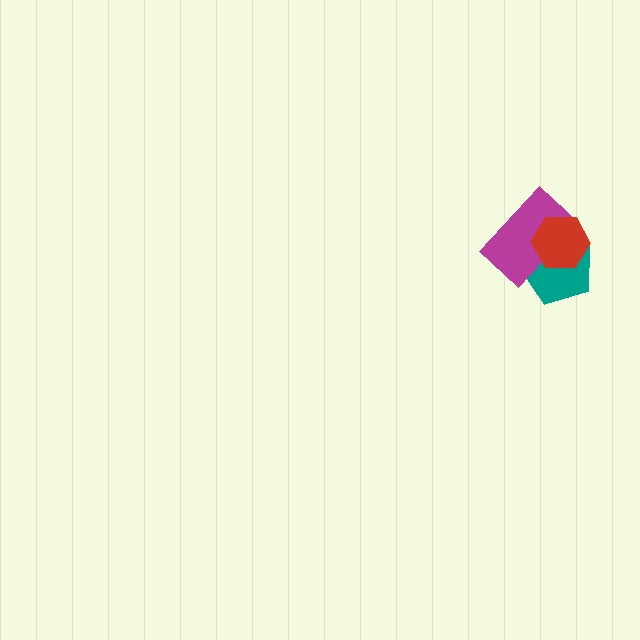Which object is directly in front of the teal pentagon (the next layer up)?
The magenta rectangle is directly in front of the teal pentagon.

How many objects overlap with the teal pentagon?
2 objects overlap with the teal pentagon.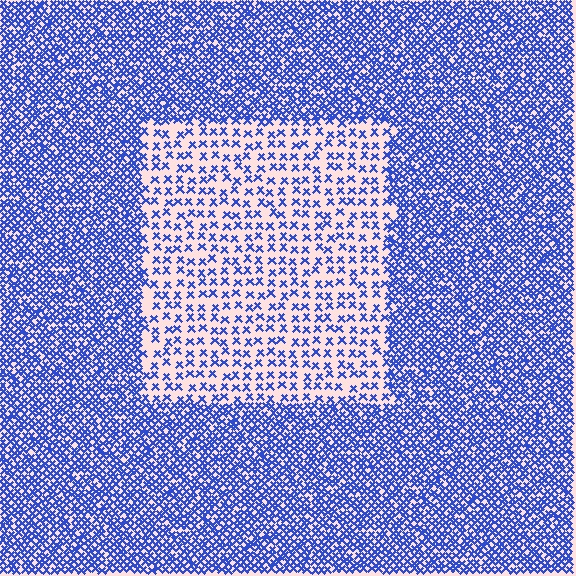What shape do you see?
I see a rectangle.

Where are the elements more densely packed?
The elements are more densely packed outside the rectangle boundary.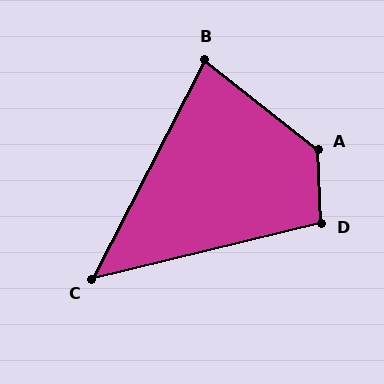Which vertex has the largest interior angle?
A, at approximately 131 degrees.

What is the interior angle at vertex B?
Approximately 79 degrees (acute).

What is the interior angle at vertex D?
Approximately 101 degrees (obtuse).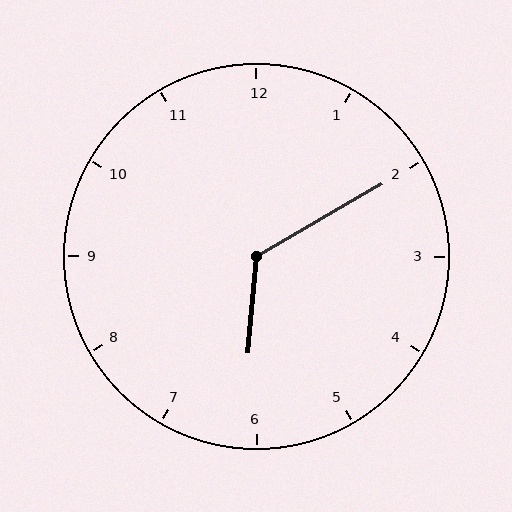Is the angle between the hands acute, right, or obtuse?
It is obtuse.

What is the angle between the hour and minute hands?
Approximately 125 degrees.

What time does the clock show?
6:10.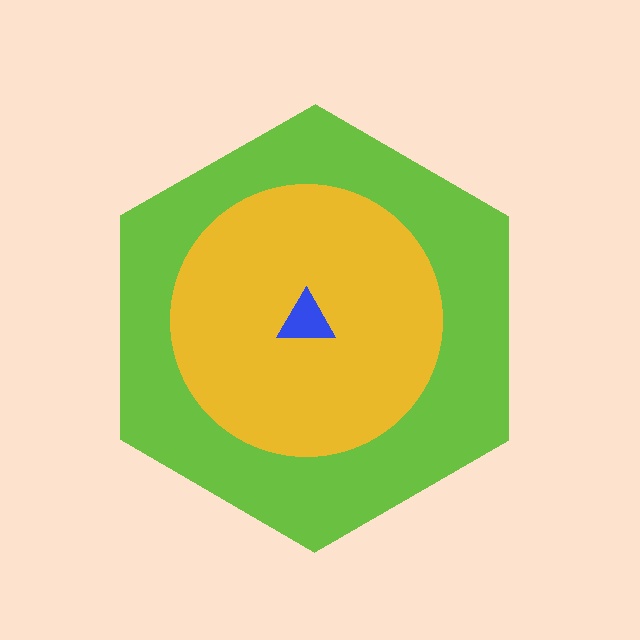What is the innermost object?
The blue triangle.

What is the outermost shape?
The lime hexagon.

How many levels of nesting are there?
3.